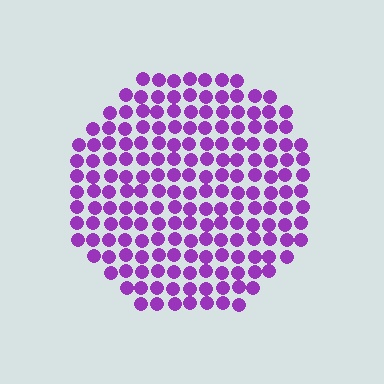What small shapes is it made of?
It is made of small circles.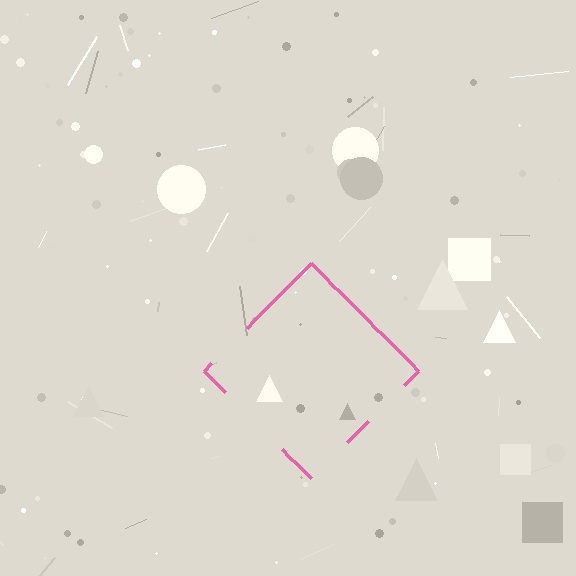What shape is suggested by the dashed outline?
The dashed outline suggests a diamond.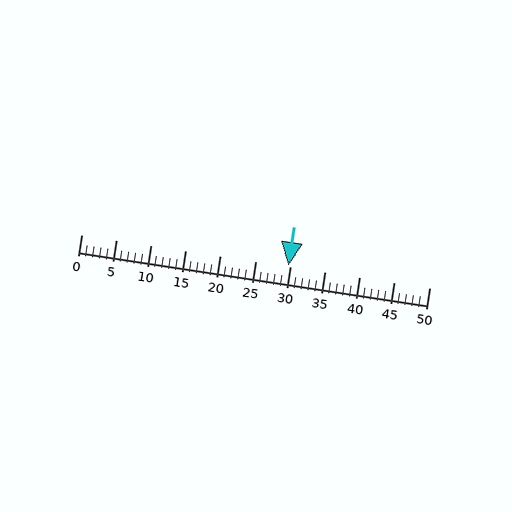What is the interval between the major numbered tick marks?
The major tick marks are spaced 5 units apart.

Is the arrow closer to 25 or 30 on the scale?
The arrow is closer to 30.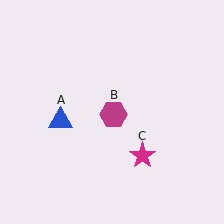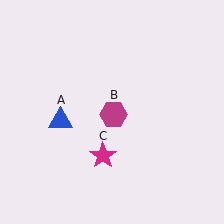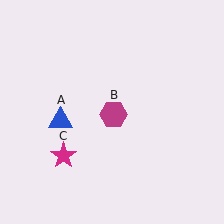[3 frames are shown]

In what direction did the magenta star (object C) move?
The magenta star (object C) moved left.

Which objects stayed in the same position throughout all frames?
Blue triangle (object A) and magenta hexagon (object B) remained stationary.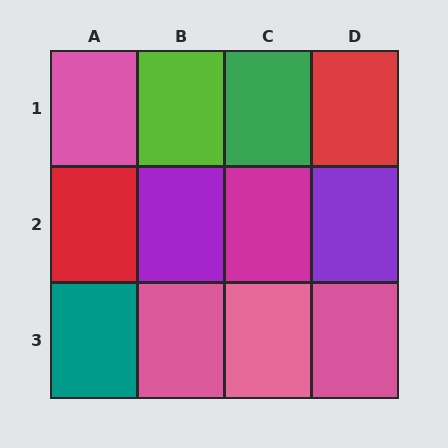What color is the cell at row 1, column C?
Green.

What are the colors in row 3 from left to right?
Teal, pink, pink, pink.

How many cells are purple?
2 cells are purple.